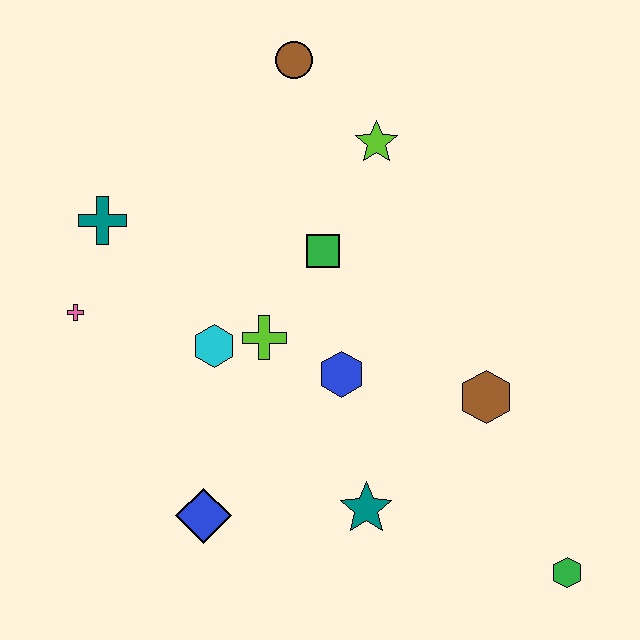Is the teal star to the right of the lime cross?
Yes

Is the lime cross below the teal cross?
Yes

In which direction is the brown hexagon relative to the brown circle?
The brown hexagon is below the brown circle.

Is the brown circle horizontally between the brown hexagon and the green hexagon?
No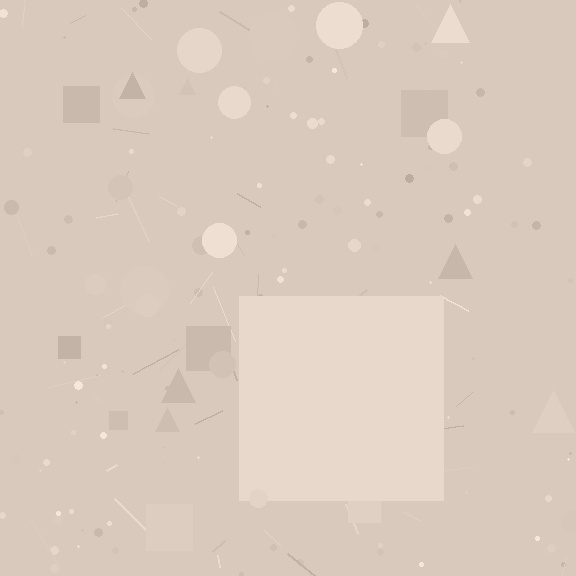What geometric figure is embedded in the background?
A square is embedded in the background.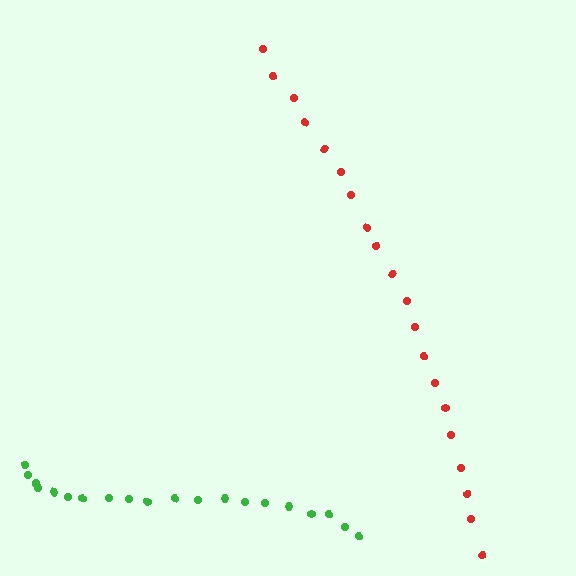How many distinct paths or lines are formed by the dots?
There are 2 distinct paths.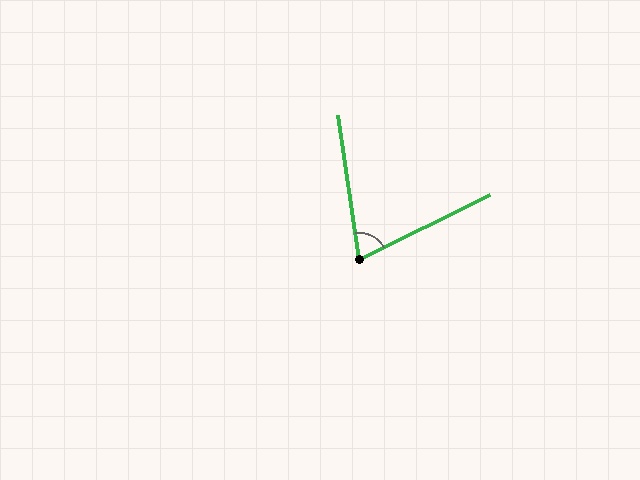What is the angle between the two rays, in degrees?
Approximately 72 degrees.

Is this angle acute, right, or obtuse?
It is acute.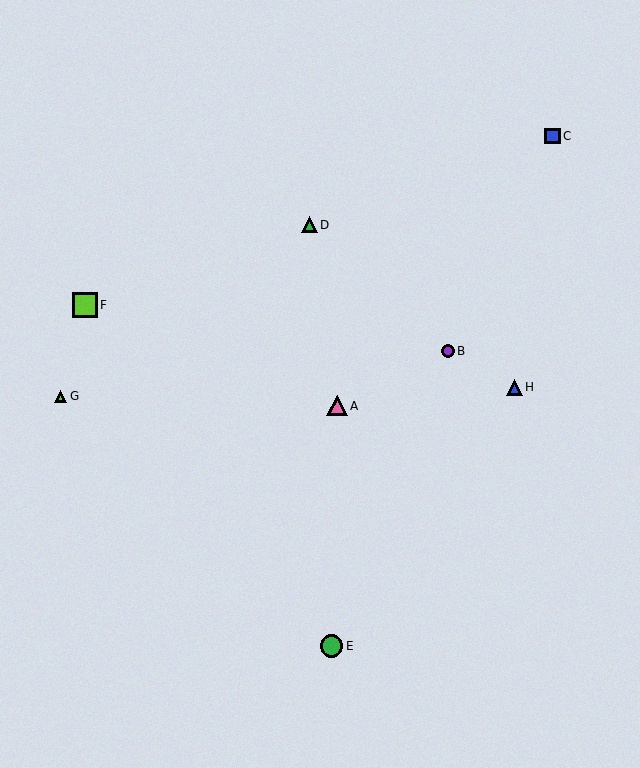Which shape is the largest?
The lime square (labeled F) is the largest.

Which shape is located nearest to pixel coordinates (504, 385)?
The blue triangle (labeled H) at (514, 387) is nearest to that location.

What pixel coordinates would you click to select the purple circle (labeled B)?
Click at (448, 351) to select the purple circle B.